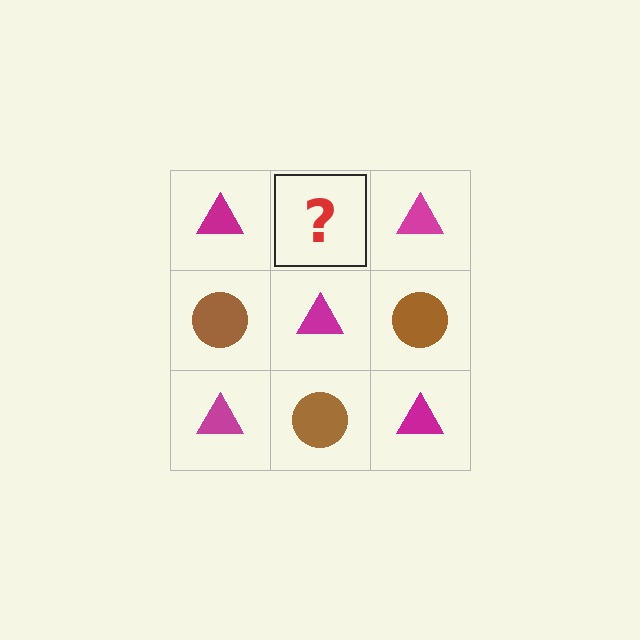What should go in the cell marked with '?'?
The missing cell should contain a brown circle.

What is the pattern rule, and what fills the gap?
The rule is that it alternates magenta triangle and brown circle in a checkerboard pattern. The gap should be filled with a brown circle.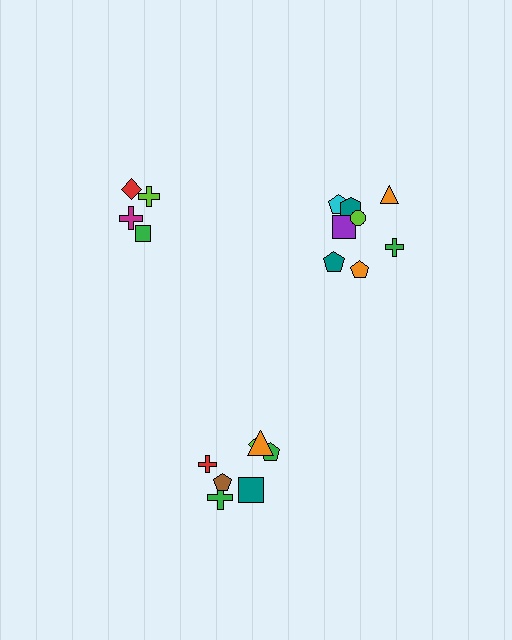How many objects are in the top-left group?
There are 4 objects.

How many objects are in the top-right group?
There are 8 objects.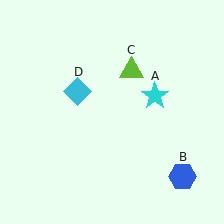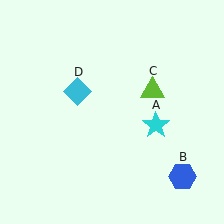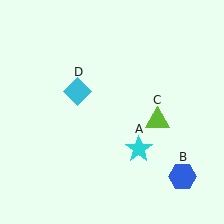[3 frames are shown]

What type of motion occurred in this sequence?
The cyan star (object A), lime triangle (object C) rotated clockwise around the center of the scene.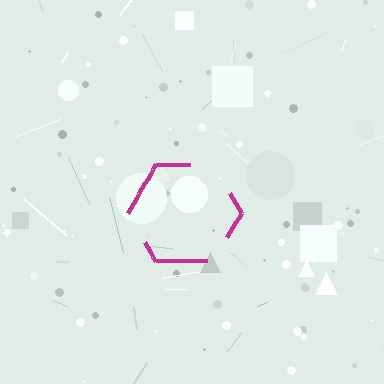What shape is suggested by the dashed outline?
The dashed outline suggests a hexagon.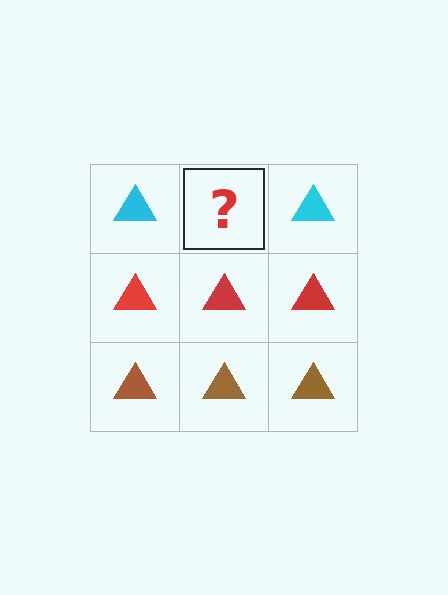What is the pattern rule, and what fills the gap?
The rule is that each row has a consistent color. The gap should be filled with a cyan triangle.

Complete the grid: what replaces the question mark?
The question mark should be replaced with a cyan triangle.